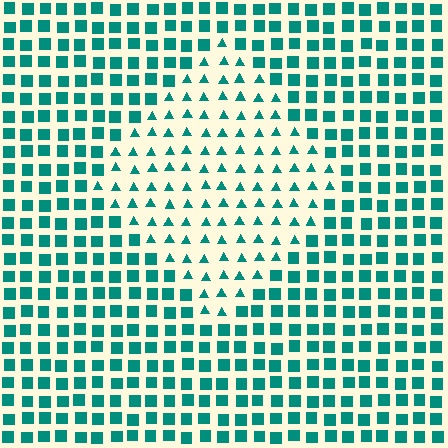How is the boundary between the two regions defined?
The boundary is defined by a change in element shape: triangles inside vs. squares outside. All elements share the same color and spacing.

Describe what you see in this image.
The image is filled with small teal elements arranged in a uniform grid. A diamond-shaped region contains triangles, while the surrounding area contains squares. The boundary is defined purely by the change in element shape.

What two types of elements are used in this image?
The image uses triangles inside the diamond region and squares outside it.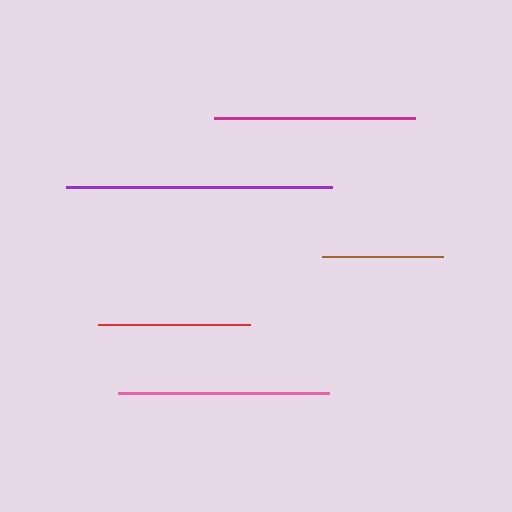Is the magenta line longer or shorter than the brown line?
The magenta line is longer than the brown line.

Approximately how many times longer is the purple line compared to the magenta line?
The purple line is approximately 1.3 times the length of the magenta line.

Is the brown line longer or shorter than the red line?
The red line is longer than the brown line.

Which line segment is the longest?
The purple line is the longest at approximately 266 pixels.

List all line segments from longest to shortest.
From longest to shortest: purple, pink, magenta, red, brown.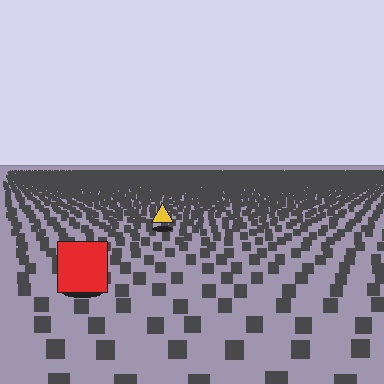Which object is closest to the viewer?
The red square is closest. The texture marks near it are larger and more spread out.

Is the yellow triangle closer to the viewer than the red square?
No. The red square is closer — you can tell from the texture gradient: the ground texture is coarser near it.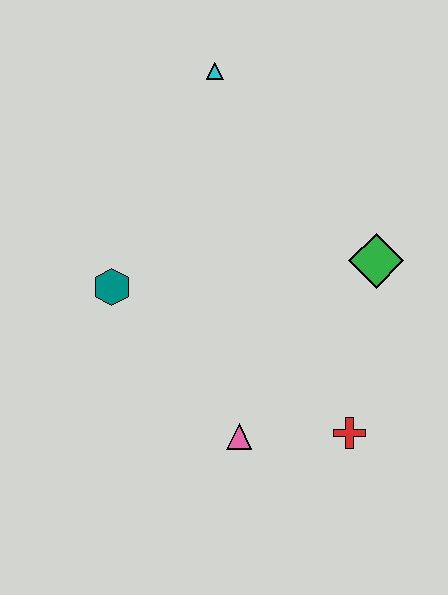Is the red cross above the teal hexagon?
No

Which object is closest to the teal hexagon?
The pink triangle is closest to the teal hexagon.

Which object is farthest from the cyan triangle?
The red cross is farthest from the cyan triangle.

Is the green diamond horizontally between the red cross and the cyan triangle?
No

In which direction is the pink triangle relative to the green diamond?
The pink triangle is below the green diamond.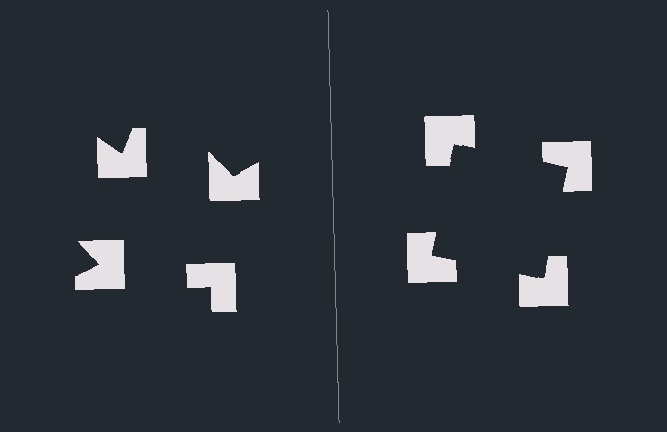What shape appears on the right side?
An illusory square.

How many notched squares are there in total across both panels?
8 — 4 on each side.